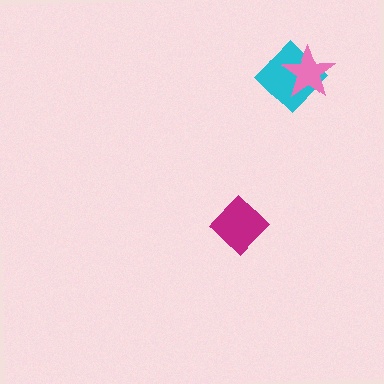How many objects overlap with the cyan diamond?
1 object overlaps with the cyan diamond.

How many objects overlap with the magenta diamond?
0 objects overlap with the magenta diamond.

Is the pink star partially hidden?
No, no other shape covers it.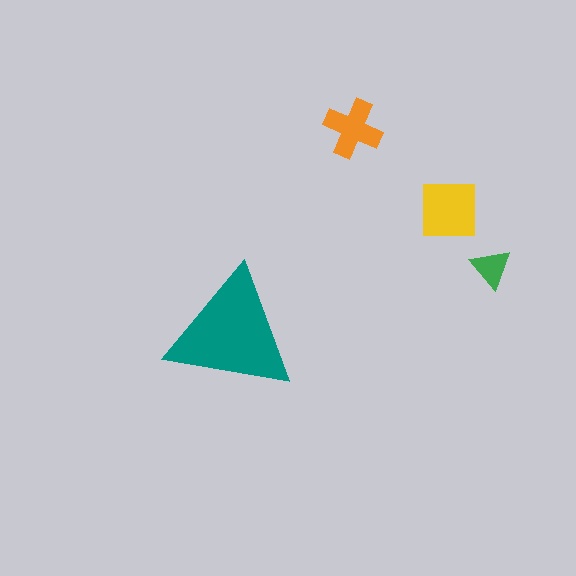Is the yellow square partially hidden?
No, the yellow square is fully visible.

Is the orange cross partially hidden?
No, the orange cross is fully visible.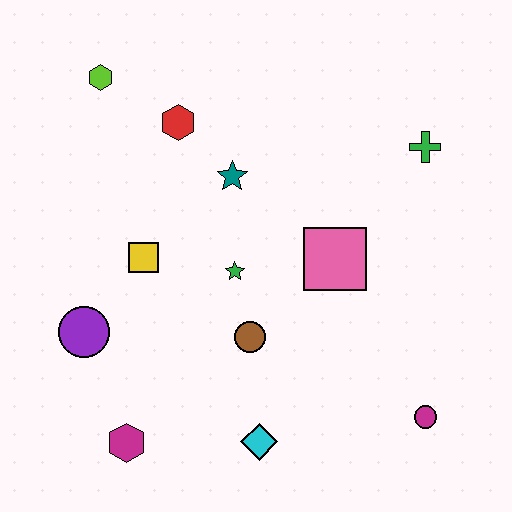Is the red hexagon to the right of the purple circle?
Yes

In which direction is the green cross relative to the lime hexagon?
The green cross is to the right of the lime hexagon.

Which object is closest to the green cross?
The pink square is closest to the green cross.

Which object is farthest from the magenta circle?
The lime hexagon is farthest from the magenta circle.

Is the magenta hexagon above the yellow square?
No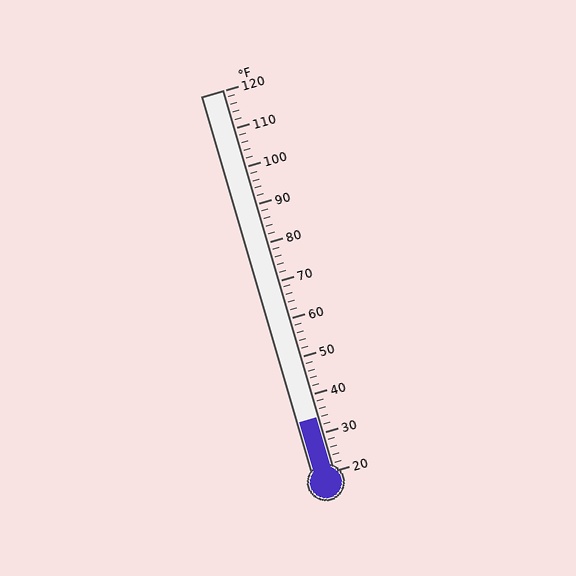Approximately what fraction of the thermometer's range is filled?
The thermometer is filled to approximately 15% of its range.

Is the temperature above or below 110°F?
The temperature is below 110°F.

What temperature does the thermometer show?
The thermometer shows approximately 34°F.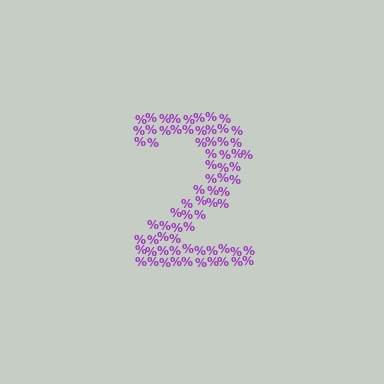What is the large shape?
The large shape is the digit 2.